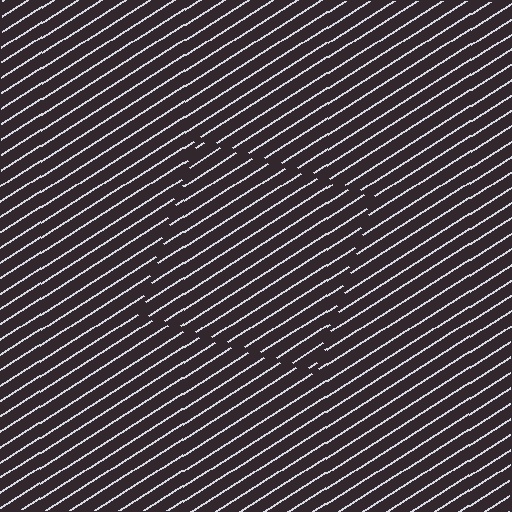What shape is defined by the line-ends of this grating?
An illusory square. The interior of the shape contains the same grating, shifted by half a period — the contour is defined by the phase discontinuity where line-ends from the inner and outer gratings abut.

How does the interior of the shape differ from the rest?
The interior of the shape contains the same grating, shifted by half a period — the contour is defined by the phase discontinuity where line-ends from the inner and outer gratings abut.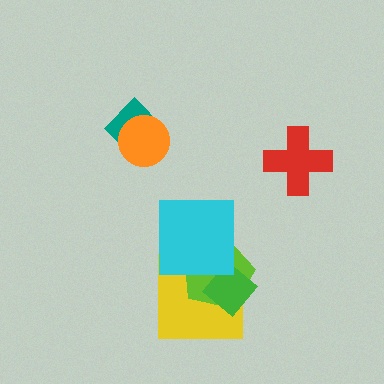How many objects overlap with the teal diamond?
1 object overlaps with the teal diamond.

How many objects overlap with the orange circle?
1 object overlaps with the orange circle.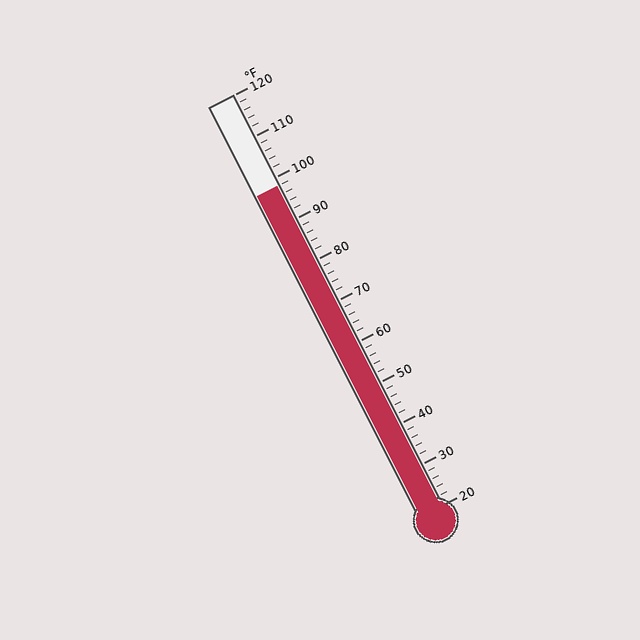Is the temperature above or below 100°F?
The temperature is below 100°F.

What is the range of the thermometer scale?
The thermometer scale ranges from 20°F to 120°F.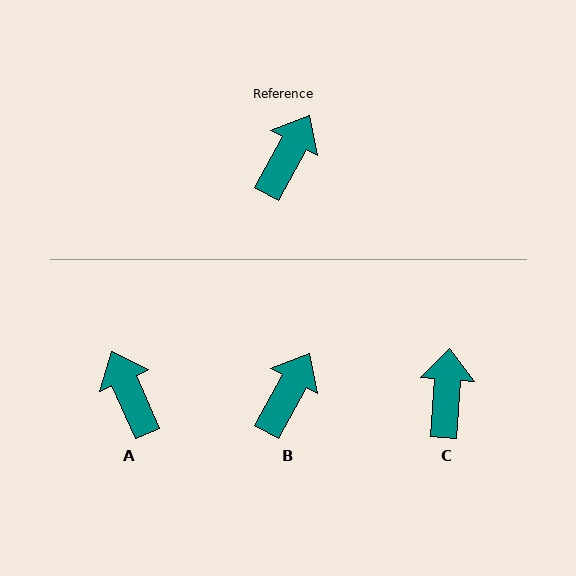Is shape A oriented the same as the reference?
No, it is off by about 53 degrees.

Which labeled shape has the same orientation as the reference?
B.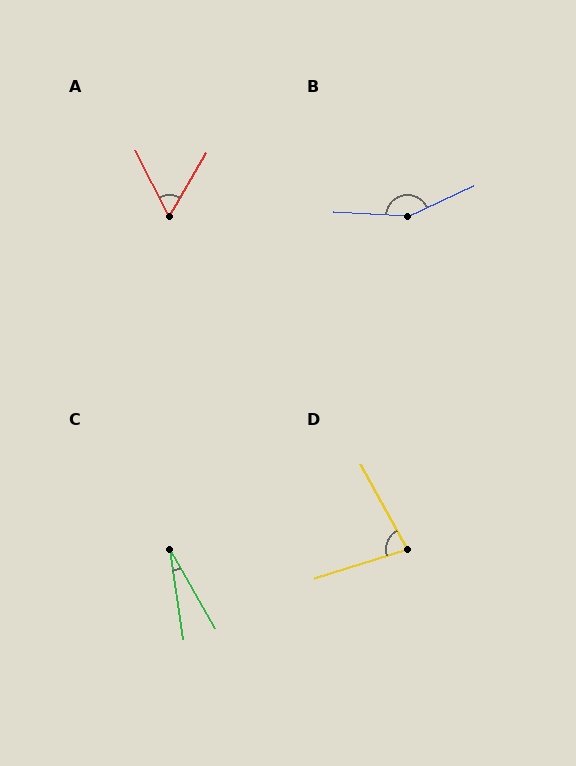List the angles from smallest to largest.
C (21°), A (57°), D (79°), B (152°).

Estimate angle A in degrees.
Approximately 57 degrees.